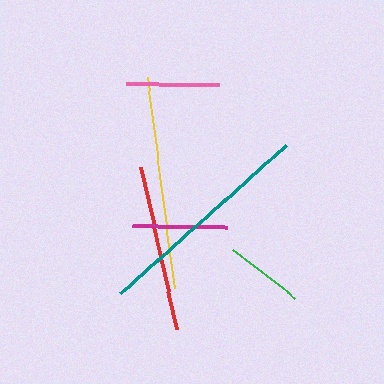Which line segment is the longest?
The teal line is the longest at approximately 221 pixels.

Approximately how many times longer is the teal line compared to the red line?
The teal line is approximately 1.3 times the length of the red line.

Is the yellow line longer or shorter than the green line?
The yellow line is longer than the green line.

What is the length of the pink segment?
The pink segment is approximately 93 pixels long.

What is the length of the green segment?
The green segment is approximately 79 pixels long.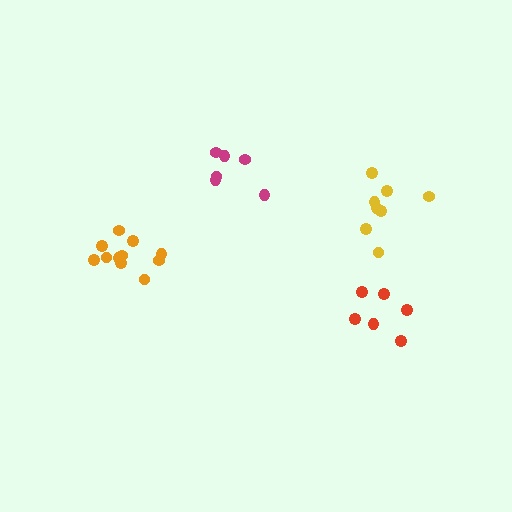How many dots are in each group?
Group 1: 8 dots, Group 2: 6 dots, Group 3: 6 dots, Group 4: 11 dots (31 total).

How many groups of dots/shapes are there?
There are 4 groups.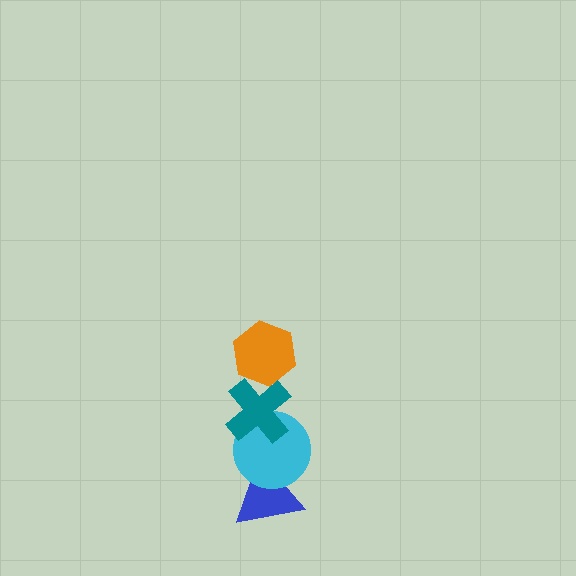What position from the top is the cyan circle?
The cyan circle is 3rd from the top.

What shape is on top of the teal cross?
The orange hexagon is on top of the teal cross.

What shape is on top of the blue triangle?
The cyan circle is on top of the blue triangle.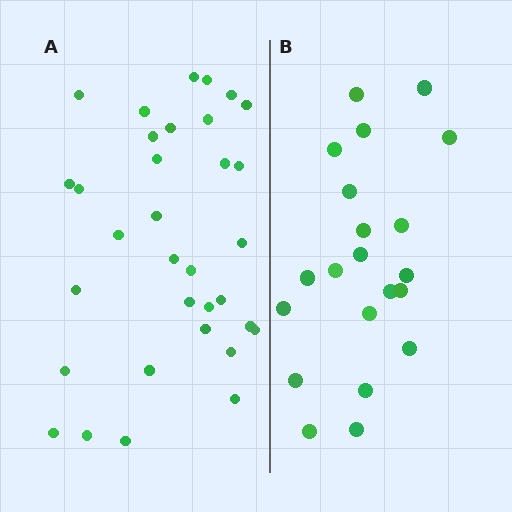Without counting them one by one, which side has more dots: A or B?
Region A (the left region) has more dots.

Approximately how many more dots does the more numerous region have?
Region A has roughly 12 or so more dots than region B.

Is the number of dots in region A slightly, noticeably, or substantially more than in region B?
Region A has substantially more. The ratio is roughly 1.6 to 1.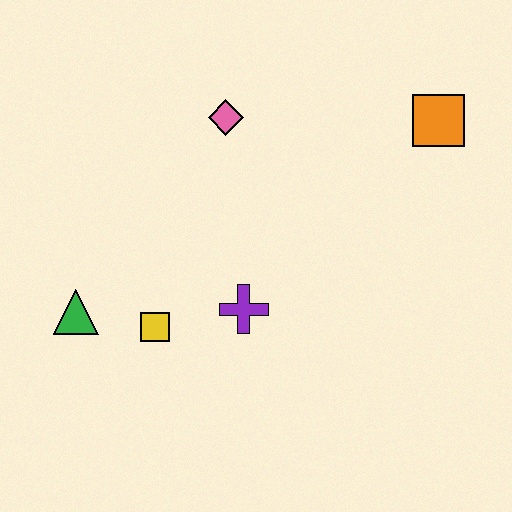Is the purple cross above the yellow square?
Yes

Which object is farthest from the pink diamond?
The green triangle is farthest from the pink diamond.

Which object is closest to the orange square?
The pink diamond is closest to the orange square.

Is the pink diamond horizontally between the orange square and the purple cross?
No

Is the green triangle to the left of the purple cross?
Yes